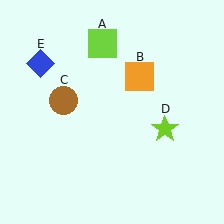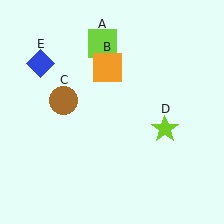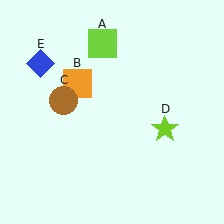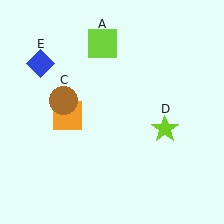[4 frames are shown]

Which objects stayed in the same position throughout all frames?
Lime square (object A) and brown circle (object C) and lime star (object D) and blue diamond (object E) remained stationary.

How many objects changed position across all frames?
1 object changed position: orange square (object B).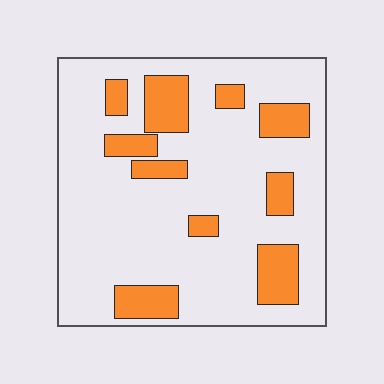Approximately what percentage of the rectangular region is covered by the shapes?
Approximately 20%.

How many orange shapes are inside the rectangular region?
10.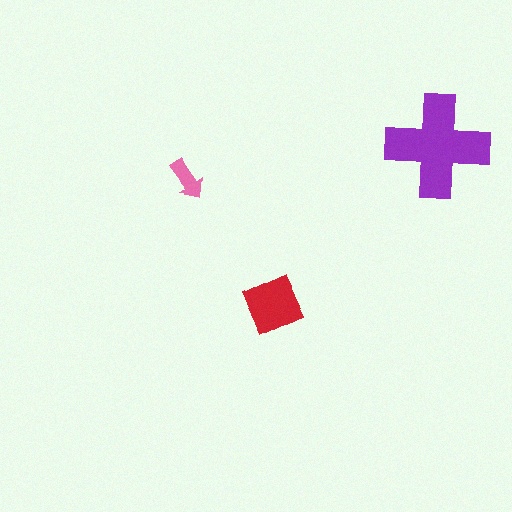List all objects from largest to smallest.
The purple cross, the red diamond, the pink arrow.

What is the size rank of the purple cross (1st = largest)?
1st.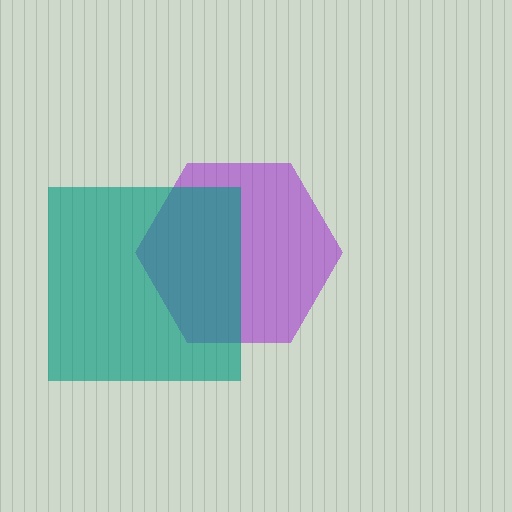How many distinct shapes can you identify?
There are 2 distinct shapes: a purple hexagon, a teal square.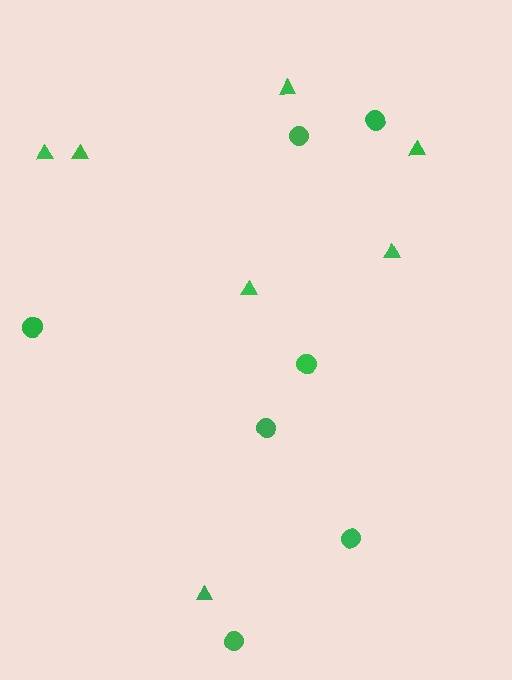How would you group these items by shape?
There are 2 groups: one group of circles (7) and one group of triangles (7).